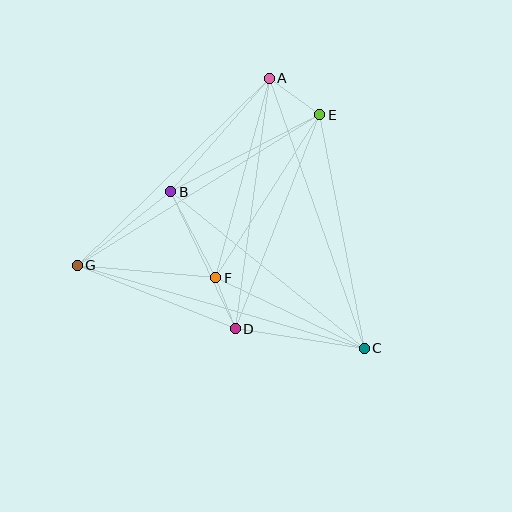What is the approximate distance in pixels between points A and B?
The distance between A and B is approximately 150 pixels.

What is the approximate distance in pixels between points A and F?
The distance between A and F is approximately 207 pixels.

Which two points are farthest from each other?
Points C and G are farthest from each other.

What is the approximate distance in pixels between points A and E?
The distance between A and E is approximately 63 pixels.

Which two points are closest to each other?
Points D and F are closest to each other.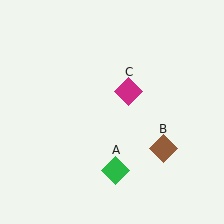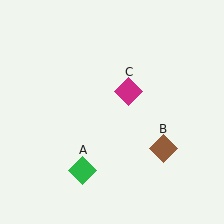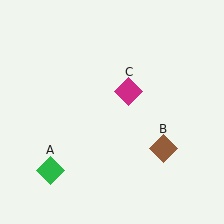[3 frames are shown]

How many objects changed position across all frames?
1 object changed position: green diamond (object A).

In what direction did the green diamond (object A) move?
The green diamond (object A) moved left.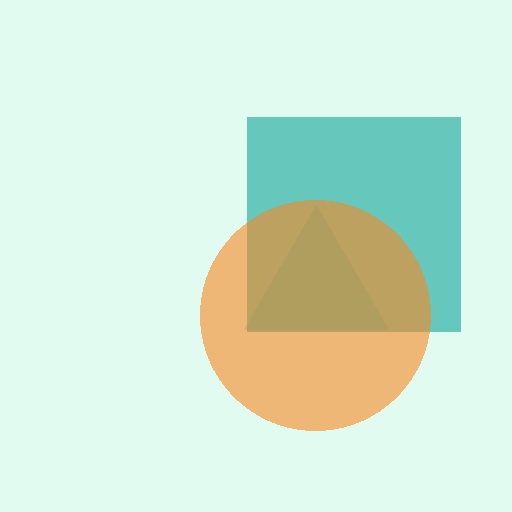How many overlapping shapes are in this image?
There are 3 overlapping shapes in the image.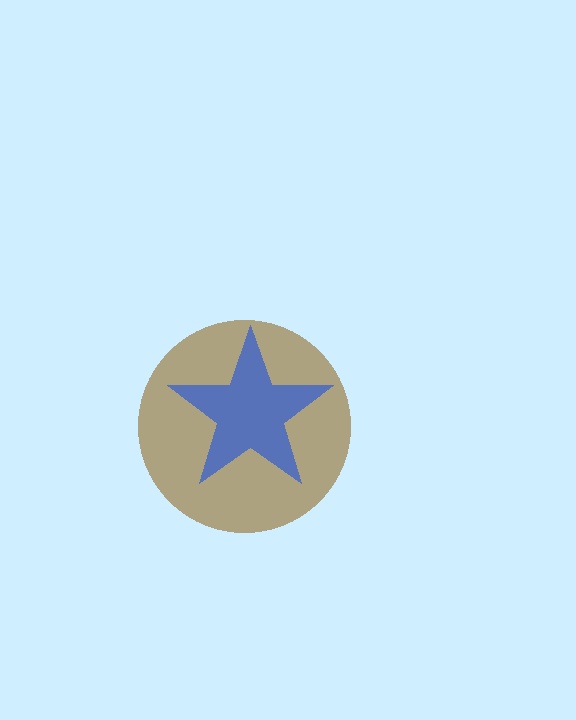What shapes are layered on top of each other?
The layered shapes are: a brown circle, a blue star.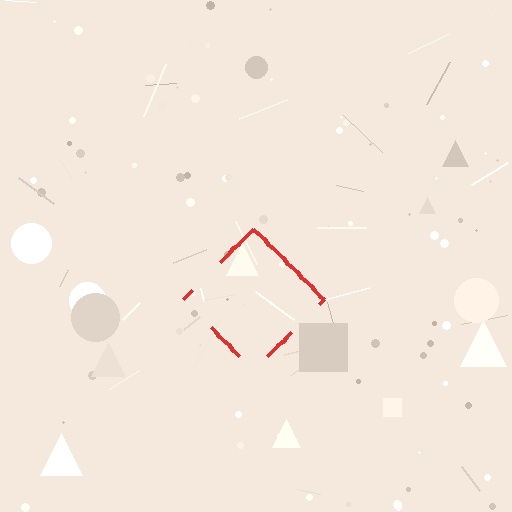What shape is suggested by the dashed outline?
The dashed outline suggests a diamond.